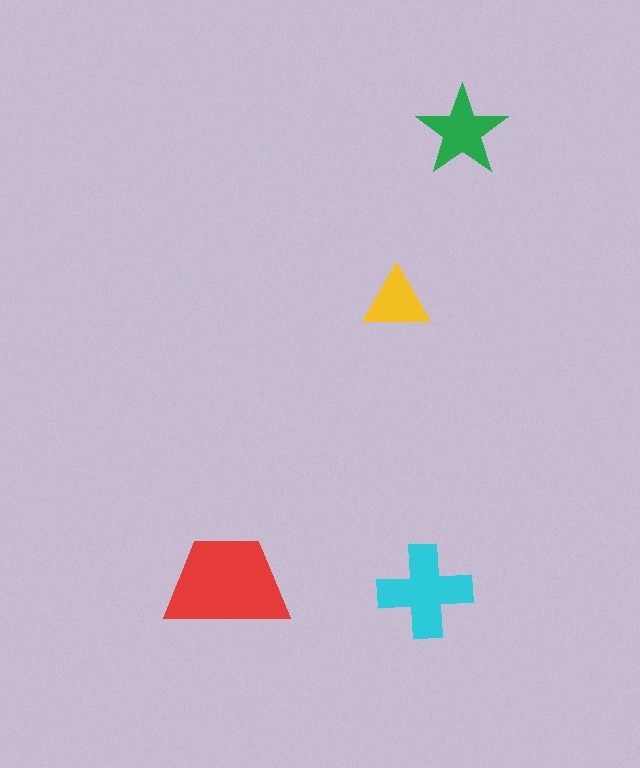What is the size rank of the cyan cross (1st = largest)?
2nd.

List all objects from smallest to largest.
The yellow triangle, the green star, the cyan cross, the red trapezoid.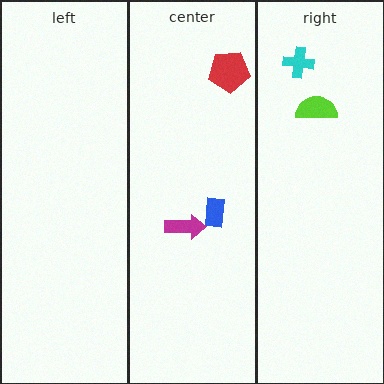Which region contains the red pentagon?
The center region.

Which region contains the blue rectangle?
The center region.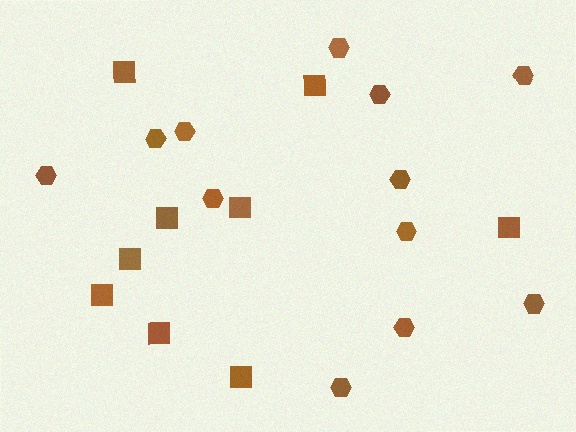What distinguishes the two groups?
There are 2 groups: one group of hexagons (12) and one group of squares (9).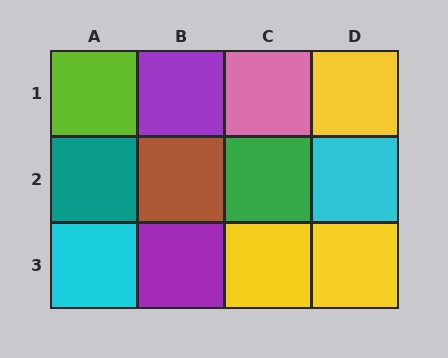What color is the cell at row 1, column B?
Purple.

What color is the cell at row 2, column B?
Brown.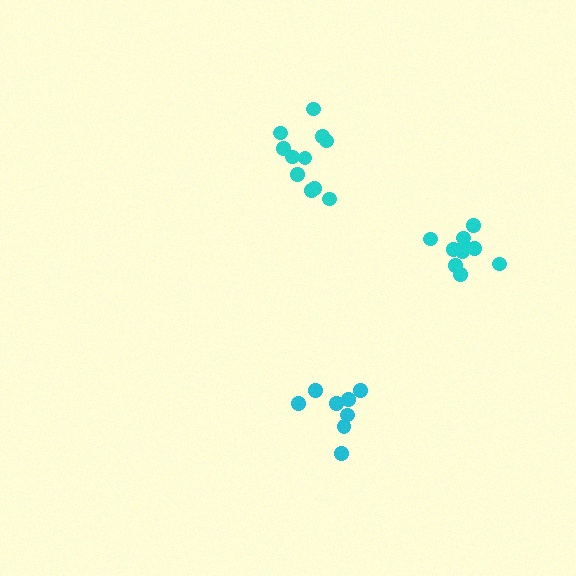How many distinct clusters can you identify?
There are 3 distinct clusters.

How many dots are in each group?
Group 1: 11 dots, Group 2: 8 dots, Group 3: 10 dots (29 total).